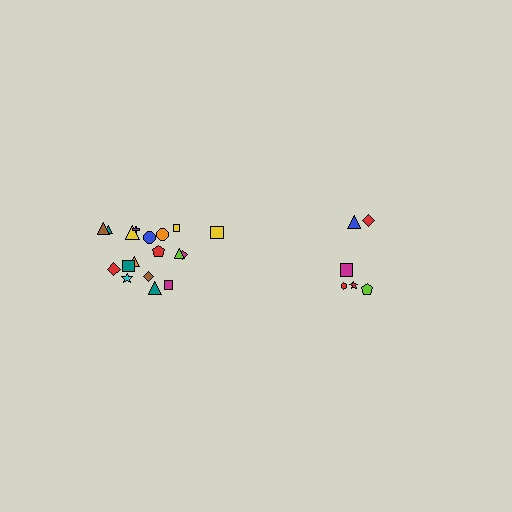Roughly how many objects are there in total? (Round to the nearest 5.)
Roughly 25 objects in total.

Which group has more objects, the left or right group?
The left group.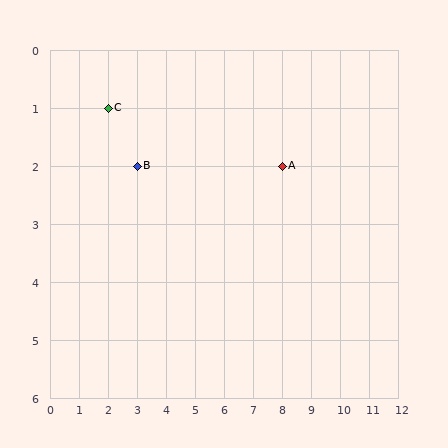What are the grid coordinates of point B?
Point B is at grid coordinates (3, 2).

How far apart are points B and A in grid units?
Points B and A are 5 columns apart.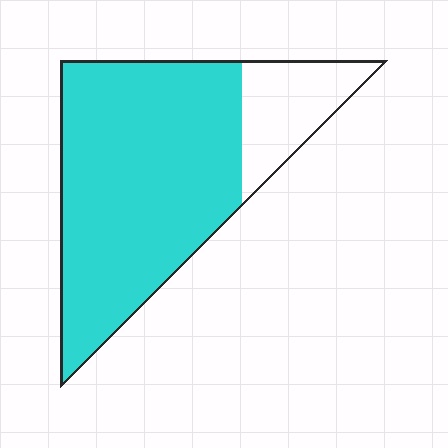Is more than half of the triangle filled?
Yes.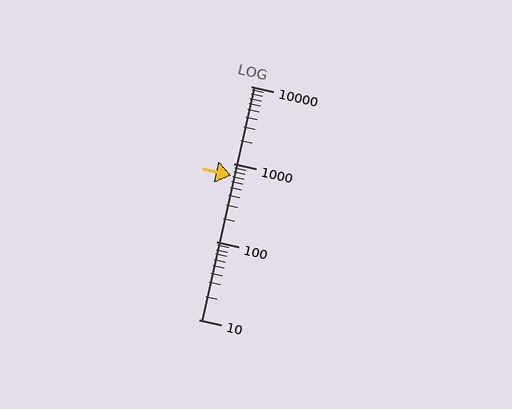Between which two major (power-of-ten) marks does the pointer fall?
The pointer is between 100 and 1000.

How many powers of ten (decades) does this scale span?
The scale spans 3 decades, from 10 to 10000.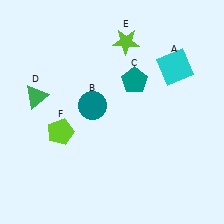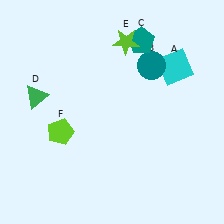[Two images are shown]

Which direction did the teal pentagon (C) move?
The teal pentagon (C) moved up.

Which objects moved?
The objects that moved are: the teal circle (B), the teal pentagon (C).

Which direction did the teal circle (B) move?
The teal circle (B) moved right.